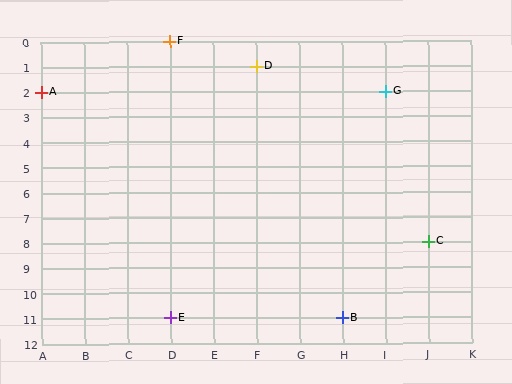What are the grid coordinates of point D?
Point D is at grid coordinates (F, 1).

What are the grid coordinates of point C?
Point C is at grid coordinates (J, 8).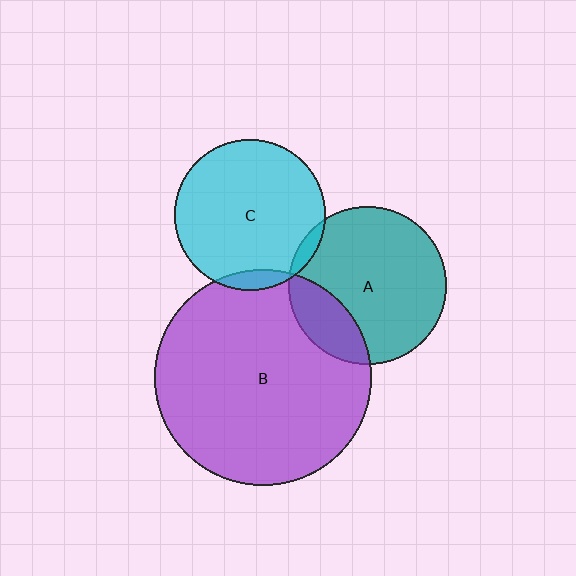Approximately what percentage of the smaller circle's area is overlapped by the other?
Approximately 5%.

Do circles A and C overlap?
Yes.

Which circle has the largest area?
Circle B (purple).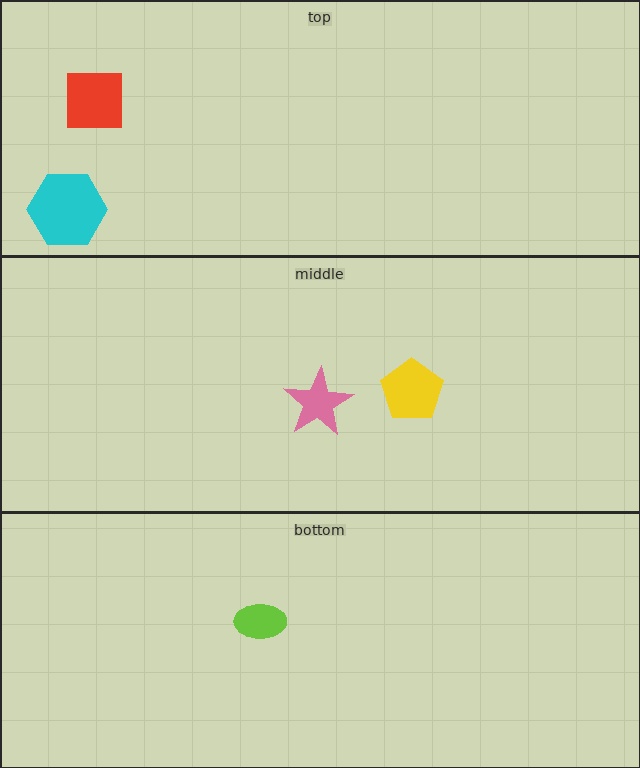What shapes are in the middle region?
The pink star, the yellow pentagon.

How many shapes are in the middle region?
2.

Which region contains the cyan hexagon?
The top region.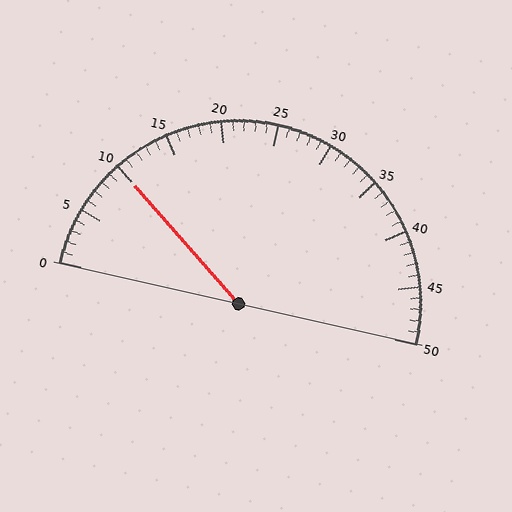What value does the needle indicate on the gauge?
The needle indicates approximately 10.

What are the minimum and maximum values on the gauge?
The gauge ranges from 0 to 50.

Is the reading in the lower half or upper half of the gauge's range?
The reading is in the lower half of the range (0 to 50).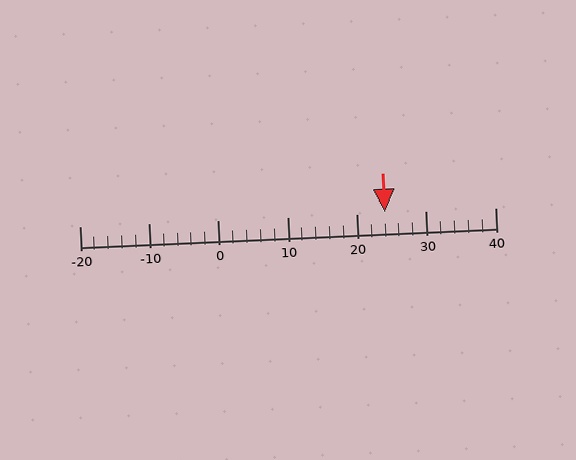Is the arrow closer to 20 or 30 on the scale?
The arrow is closer to 20.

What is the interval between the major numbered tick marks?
The major tick marks are spaced 10 units apart.